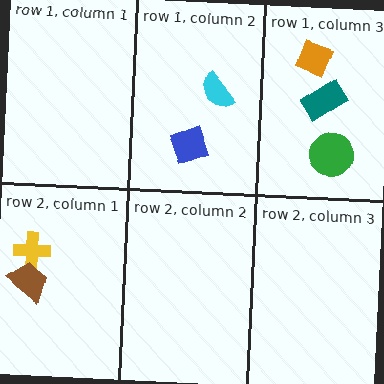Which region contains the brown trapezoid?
The row 2, column 1 region.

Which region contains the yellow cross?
The row 2, column 1 region.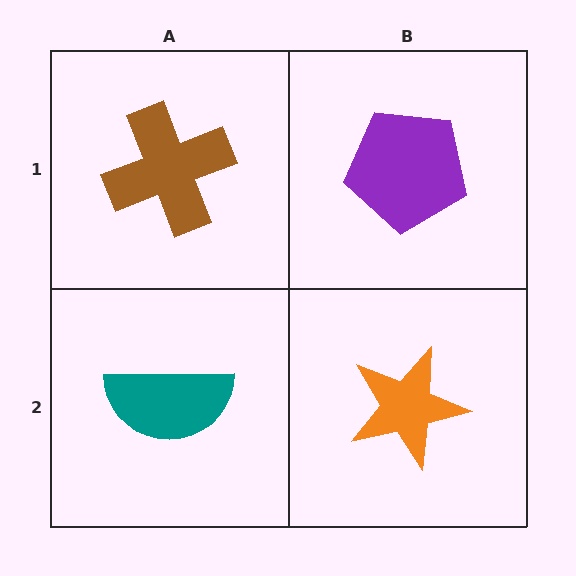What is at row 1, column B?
A purple pentagon.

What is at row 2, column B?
An orange star.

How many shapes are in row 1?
2 shapes.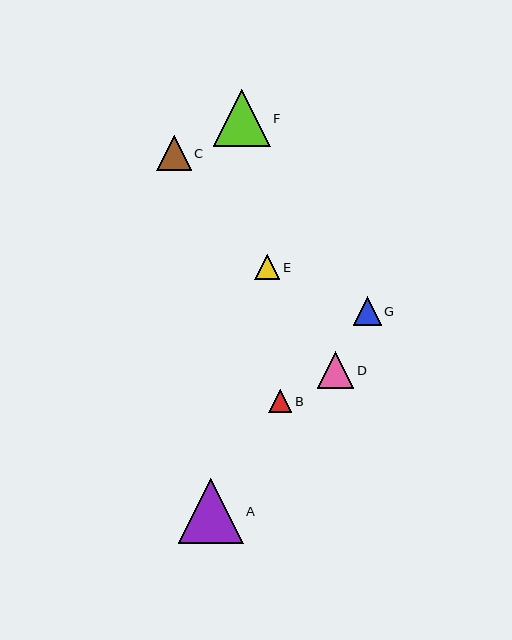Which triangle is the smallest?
Triangle B is the smallest with a size of approximately 23 pixels.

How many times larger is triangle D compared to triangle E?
Triangle D is approximately 1.4 times the size of triangle E.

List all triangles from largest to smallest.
From largest to smallest: A, F, D, C, G, E, B.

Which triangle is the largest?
Triangle A is the largest with a size of approximately 65 pixels.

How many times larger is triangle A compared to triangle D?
Triangle A is approximately 1.8 times the size of triangle D.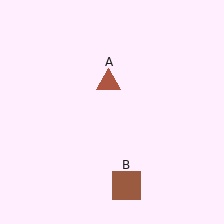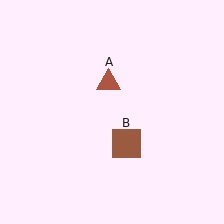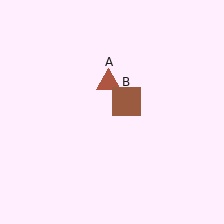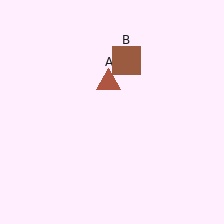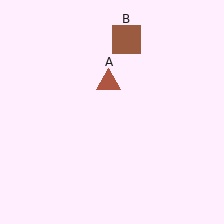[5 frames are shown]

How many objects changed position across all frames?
1 object changed position: brown square (object B).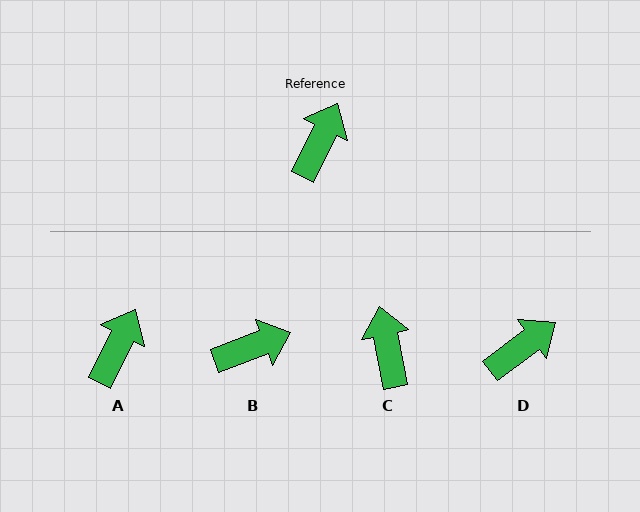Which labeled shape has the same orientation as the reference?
A.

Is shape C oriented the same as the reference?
No, it is off by about 38 degrees.